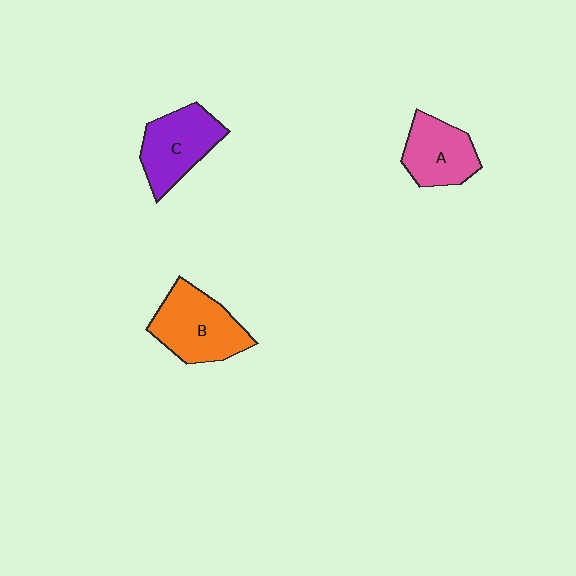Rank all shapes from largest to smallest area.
From largest to smallest: B (orange), C (purple), A (pink).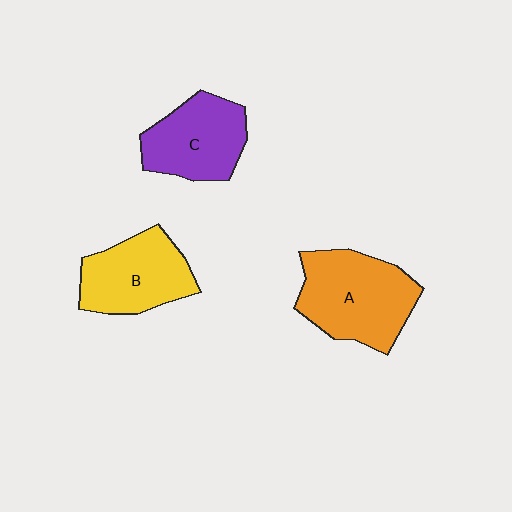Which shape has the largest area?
Shape A (orange).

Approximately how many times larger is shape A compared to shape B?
Approximately 1.2 times.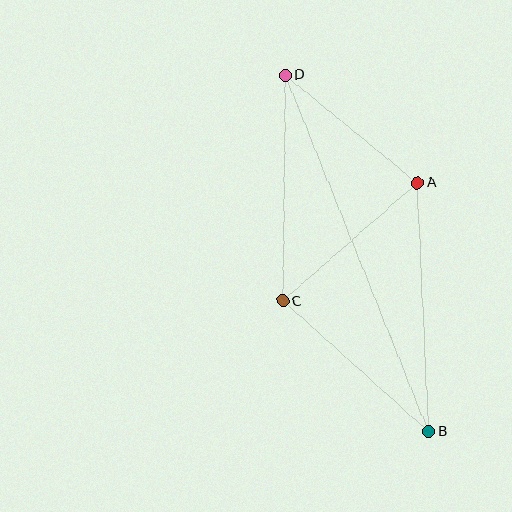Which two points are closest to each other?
Points A and D are closest to each other.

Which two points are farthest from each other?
Points B and D are farthest from each other.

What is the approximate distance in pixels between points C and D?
The distance between C and D is approximately 226 pixels.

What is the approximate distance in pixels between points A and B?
The distance between A and B is approximately 249 pixels.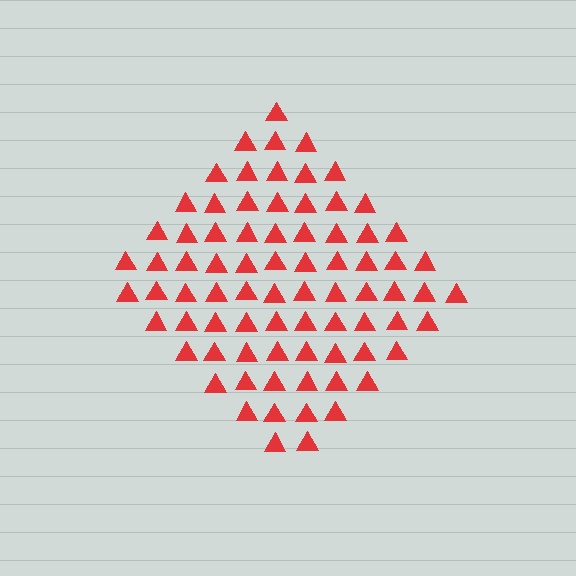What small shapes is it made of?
It is made of small triangles.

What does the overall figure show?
The overall figure shows a diamond.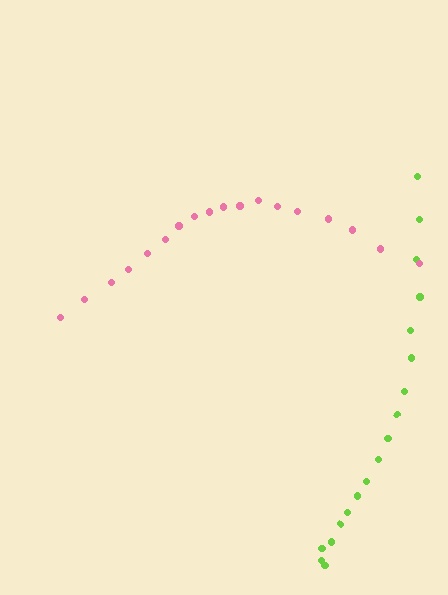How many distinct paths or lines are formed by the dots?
There are 2 distinct paths.